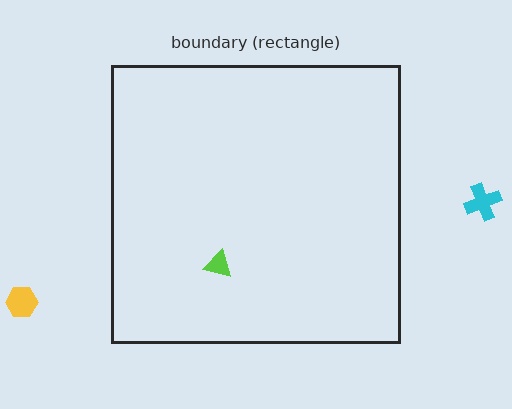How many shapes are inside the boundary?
1 inside, 2 outside.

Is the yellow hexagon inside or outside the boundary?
Outside.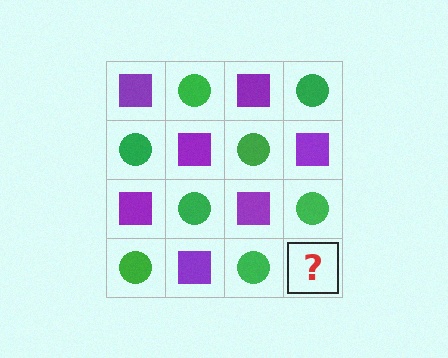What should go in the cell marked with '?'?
The missing cell should contain a purple square.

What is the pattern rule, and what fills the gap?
The rule is that it alternates purple square and green circle in a checkerboard pattern. The gap should be filled with a purple square.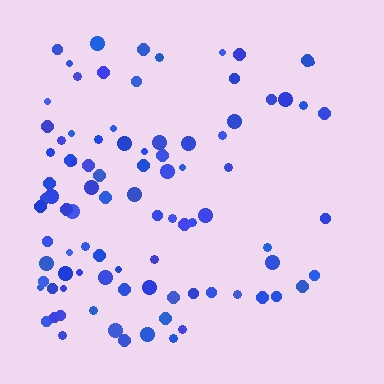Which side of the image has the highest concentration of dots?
The left.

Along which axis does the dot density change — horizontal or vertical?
Horizontal.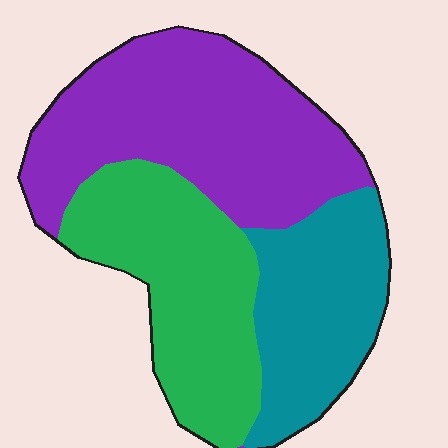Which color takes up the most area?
Purple, at roughly 45%.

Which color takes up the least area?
Teal, at roughly 25%.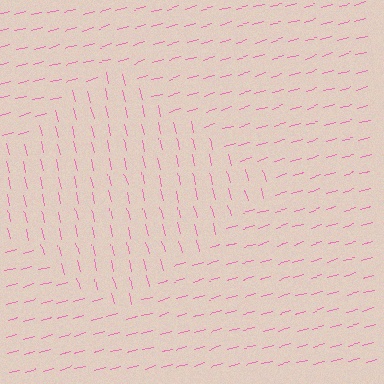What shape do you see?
I see a diamond.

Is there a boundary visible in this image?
Yes, there is a texture boundary formed by a change in line orientation.